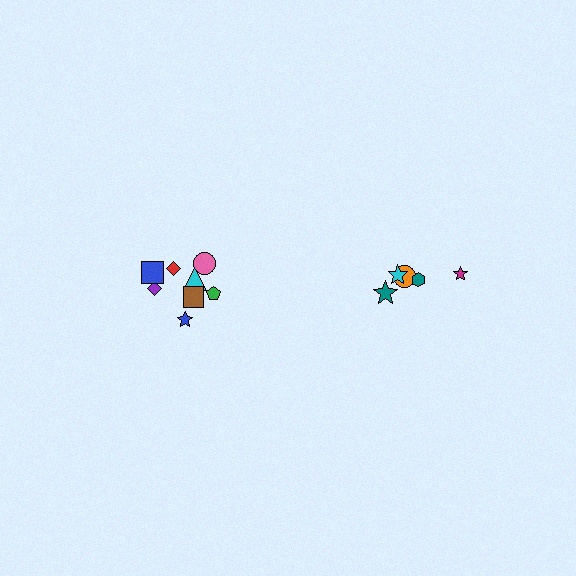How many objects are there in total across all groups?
There are 13 objects.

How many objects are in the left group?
There are 8 objects.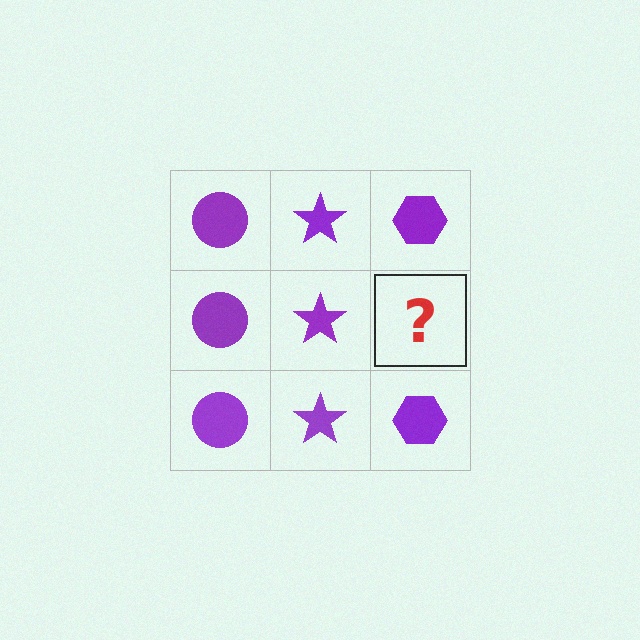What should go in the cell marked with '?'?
The missing cell should contain a purple hexagon.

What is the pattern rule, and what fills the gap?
The rule is that each column has a consistent shape. The gap should be filled with a purple hexagon.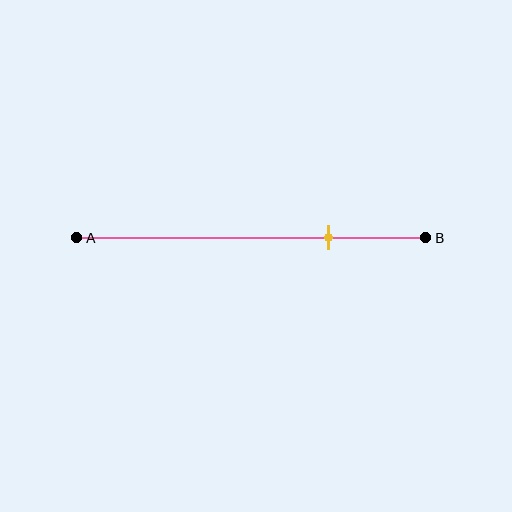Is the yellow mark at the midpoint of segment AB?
No, the mark is at about 70% from A, not at the 50% midpoint.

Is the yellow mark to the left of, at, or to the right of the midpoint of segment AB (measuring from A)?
The yellow mark is to the right of the midpoint of segment AB.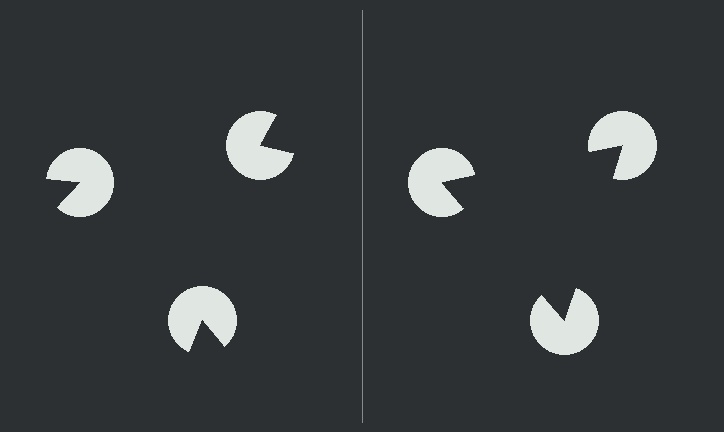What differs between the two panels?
The pac-man discs are positioned identically on both sides; only the wedge orientations differ. On the right they align to a triangle; on the left they are misaligned.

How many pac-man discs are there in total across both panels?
6 — 3 on each side.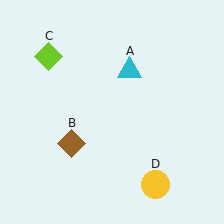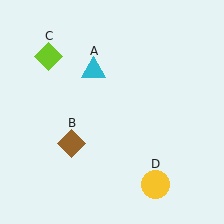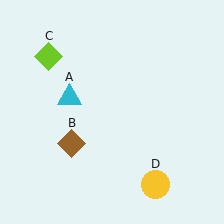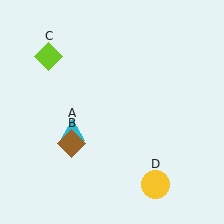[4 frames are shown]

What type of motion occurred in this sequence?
The cyan triangle (object A) rotated counterclockwise around the center of the scene.